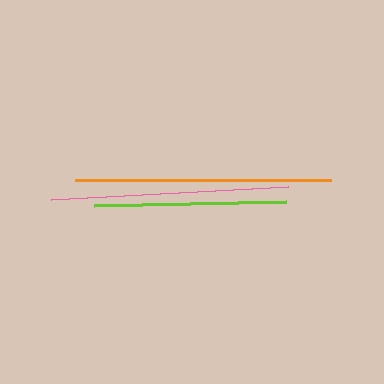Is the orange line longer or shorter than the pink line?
The orange line is longer than the pink line.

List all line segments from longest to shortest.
From longest to shortest: orange, pink, lime.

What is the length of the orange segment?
The orange segment is approximately 256 pixels long.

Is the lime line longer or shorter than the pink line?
The pink line is longer than the lime line.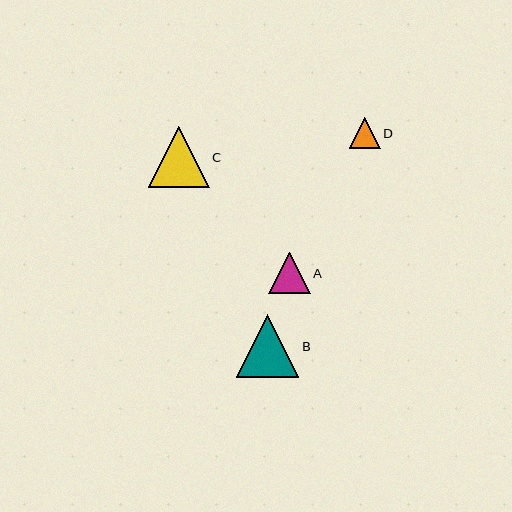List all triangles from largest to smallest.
From largest to smallest: B, C, A, D.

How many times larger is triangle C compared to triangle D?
Triangle C is approximately 2.0 times the size of triangle D.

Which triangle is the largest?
Triangle B is the largest with a size of approximately 63 pixels.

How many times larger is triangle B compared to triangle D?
Triangle B is approximately 2.0 times the size of triangle D.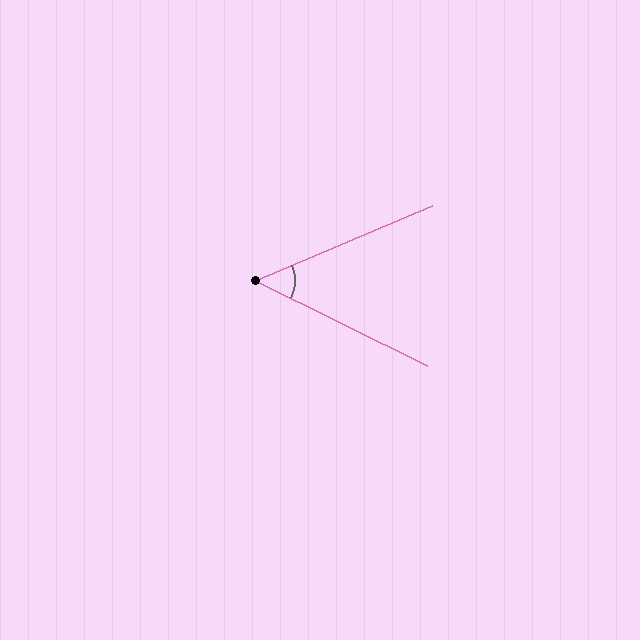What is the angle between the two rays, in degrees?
Approximately 49 degrees.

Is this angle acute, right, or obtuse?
It is acute.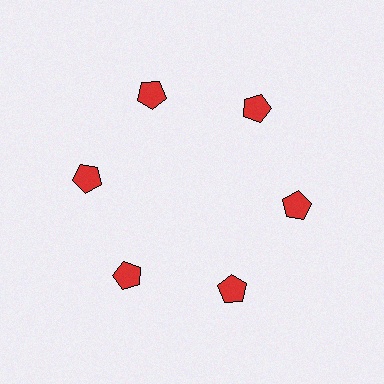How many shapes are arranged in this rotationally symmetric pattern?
There are 6 shapes, arranged in 6 groups of 1.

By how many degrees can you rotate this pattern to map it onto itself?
The pattern maps onto itself every 60 degrees of rotation.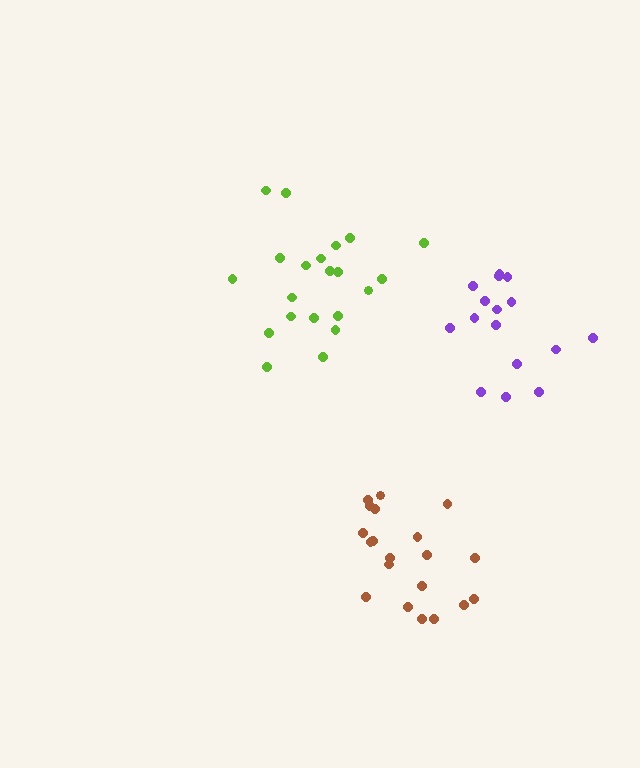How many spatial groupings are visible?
There are 3 spatial groupings.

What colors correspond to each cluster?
The clusters are colored: brown, lime, purple.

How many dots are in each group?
Group 1: 20 dots, Group 2: 21 dots, Group 3: 16 dots (57 total).